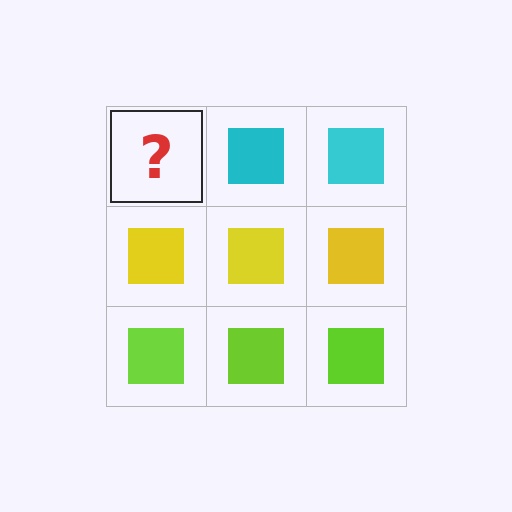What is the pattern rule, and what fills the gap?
The rule is that each row has a consistent color. The gap should be filled with a cyan square.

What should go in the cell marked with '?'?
The missing cell should contain a cyan square.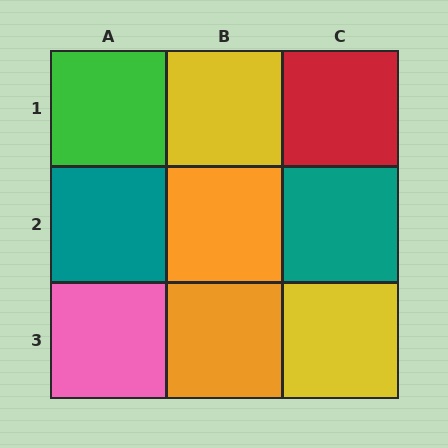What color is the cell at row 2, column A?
Teal.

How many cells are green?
1 cell is green.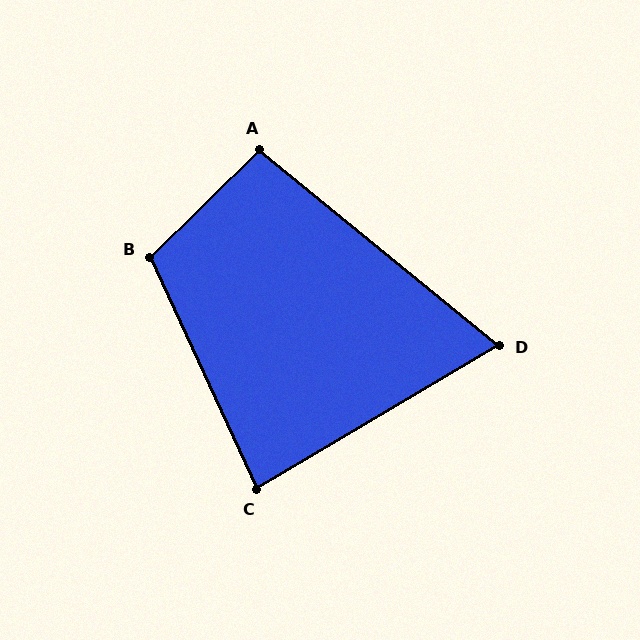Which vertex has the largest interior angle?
B, at approximately 110 degrees.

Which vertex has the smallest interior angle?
D, at approximately 70 degrees.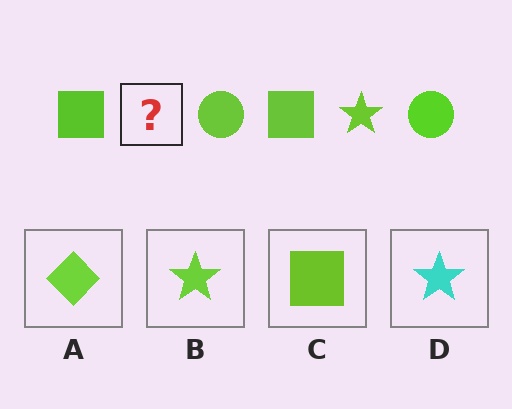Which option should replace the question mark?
Option B.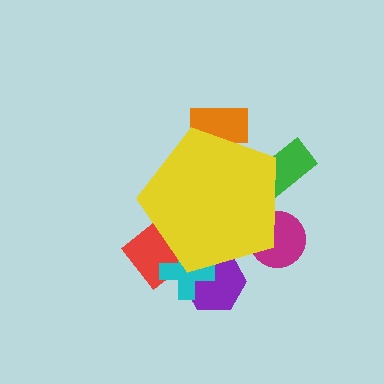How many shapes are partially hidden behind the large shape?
6 shapes are partially hidden.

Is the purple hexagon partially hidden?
Yes, the purple hexagon is partially hidden behind the yellow pentagon.